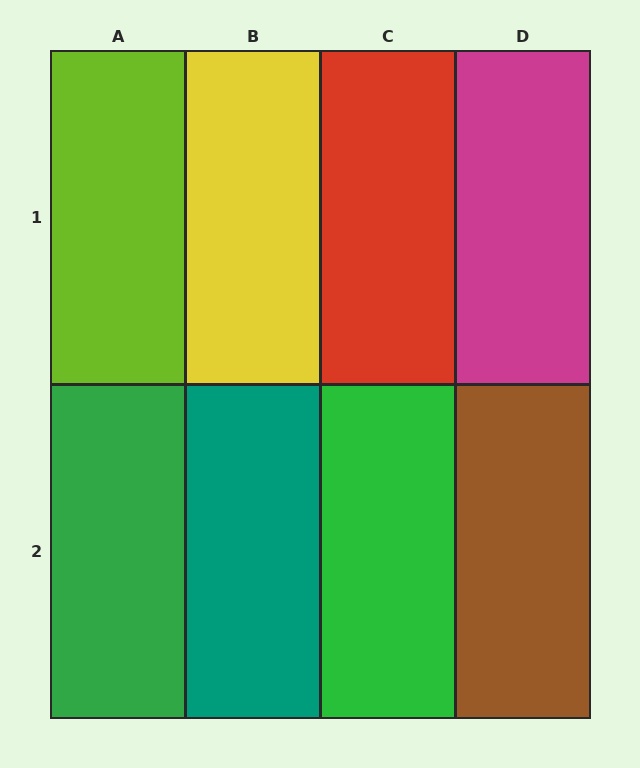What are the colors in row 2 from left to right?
Green, teal, green, brown.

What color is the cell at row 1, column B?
Yellow.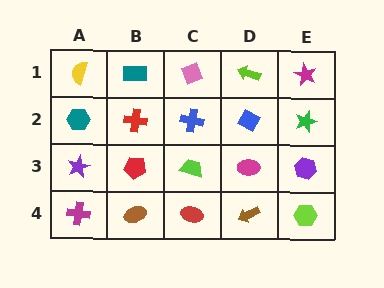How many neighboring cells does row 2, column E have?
3.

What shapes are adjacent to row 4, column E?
A purple hexagon (row 3, column E), a brown arrow (row 4, column D).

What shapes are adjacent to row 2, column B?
A teal rectangle (row 1, column B), a red pentagon (row 3, column B), a teal hexagon (row 2, column A), a blue cross (row 2, column C).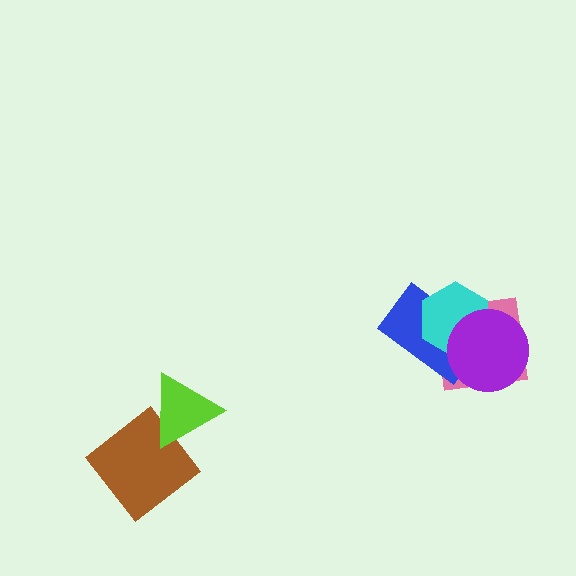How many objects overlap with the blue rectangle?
3 objects overlap with the blue rectangle.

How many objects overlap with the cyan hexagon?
3 objects overlap with the cyan hexagon.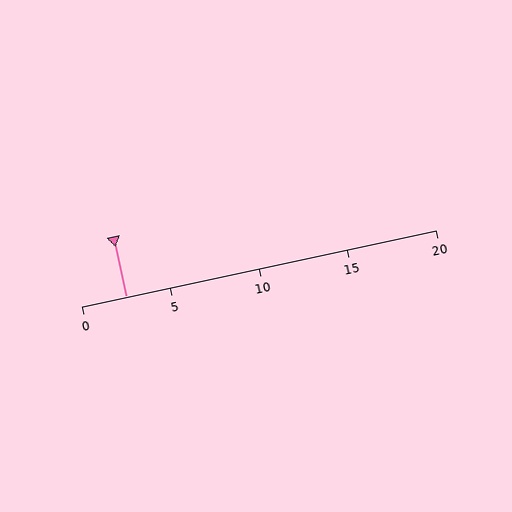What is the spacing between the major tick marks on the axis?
The major ticks are spaced 5 apart.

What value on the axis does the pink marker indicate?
The marker indicates approximately 2.5.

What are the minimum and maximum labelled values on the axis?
The axis runs from 0 to 20.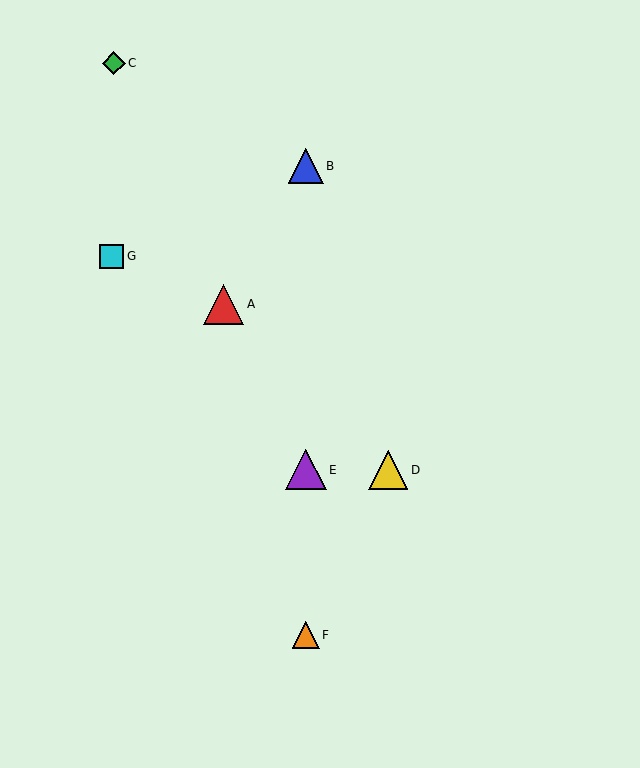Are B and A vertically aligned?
No, B is at x≈306 and A is at x≈224.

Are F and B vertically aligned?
Yes, both are at x≈306.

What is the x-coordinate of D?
Object D is at x≈388.